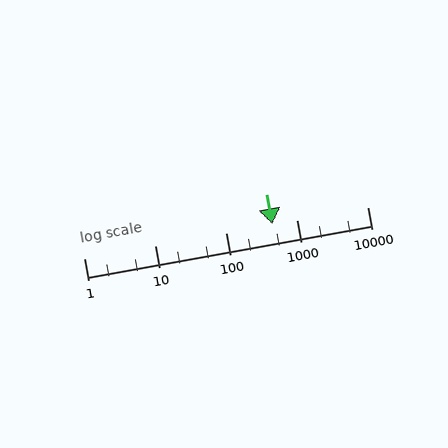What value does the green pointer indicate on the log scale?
The pointer indicates approximately 460.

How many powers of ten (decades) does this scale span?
The scale spans 4 decades, from 1 to 10000.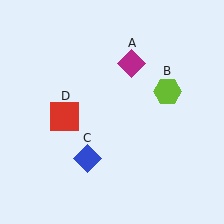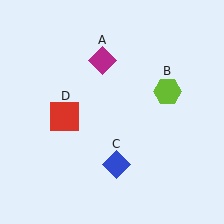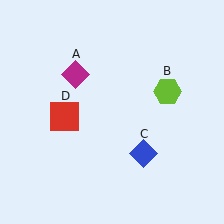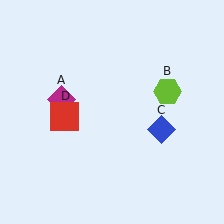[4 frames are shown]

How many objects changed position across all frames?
2 objects changed position: magenta diamond (object A), blue diamond (object C).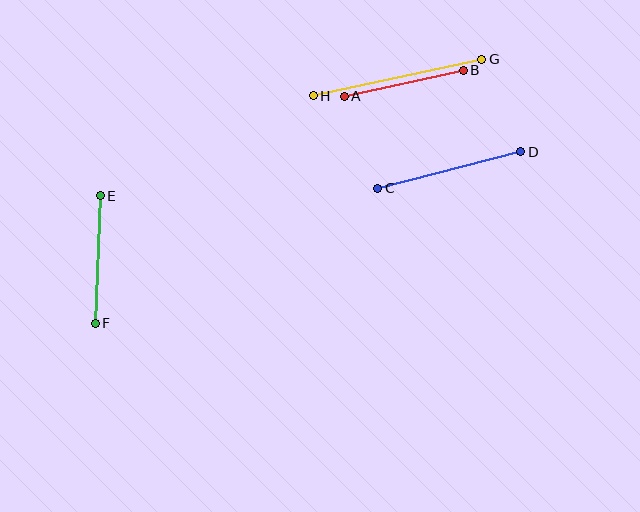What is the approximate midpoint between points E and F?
The midpoint is at approximately (98, 260) pixels.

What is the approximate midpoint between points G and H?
The midpoint is at approximately (397, 77) pixels.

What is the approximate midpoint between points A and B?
The midpoint is at approximately (404, 83) pixels.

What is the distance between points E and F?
The distance is approximately 128 pixels.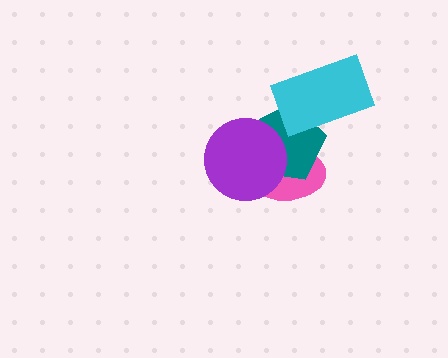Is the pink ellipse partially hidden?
Yes, it is partially covered by another shape.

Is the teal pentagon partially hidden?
Yes, it is partially covered by another shape.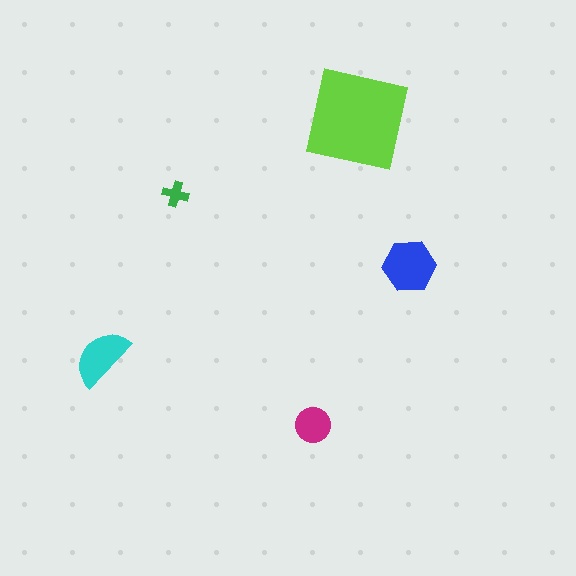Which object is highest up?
The lime square is topmost.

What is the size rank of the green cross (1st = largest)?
5th.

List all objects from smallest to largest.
The green cross, the magenta circle, the cyan semicircle, the blue hexagon, the lime square.